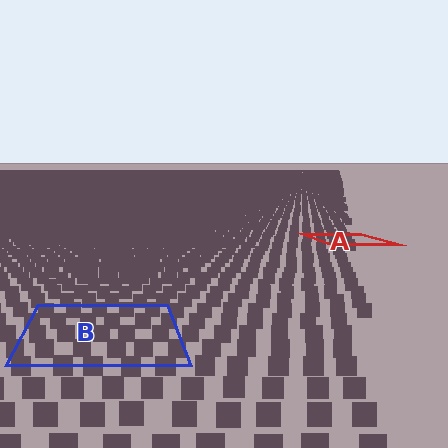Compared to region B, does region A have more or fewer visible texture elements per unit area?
Region A has more texture elements per unit area — they are packed more densely because it is farther away.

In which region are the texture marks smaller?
The texture marks are smaller in region A, because it is farther away.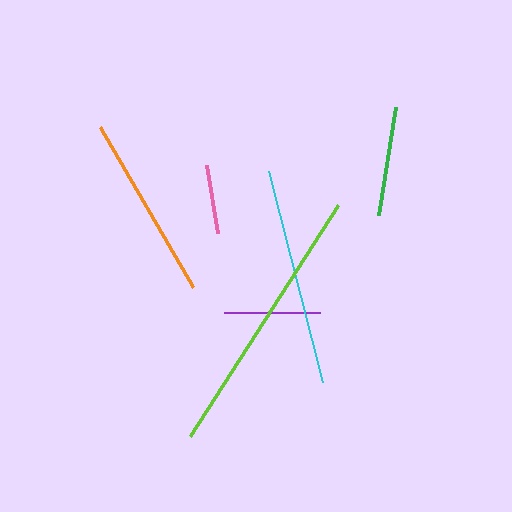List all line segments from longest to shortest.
From longest to shortest: lime, cyan, orange, green, purple, pink.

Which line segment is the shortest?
The pink line is the shortest at approximately 69 pixels.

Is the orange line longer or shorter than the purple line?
The orange line is longer than the purple line.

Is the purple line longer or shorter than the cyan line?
The cyan line is longer than the purple line.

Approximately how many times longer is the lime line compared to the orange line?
The lime line is approximately 1.5 times the length of the orange line.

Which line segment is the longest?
The lime line is the longest at approximately 274 pixels.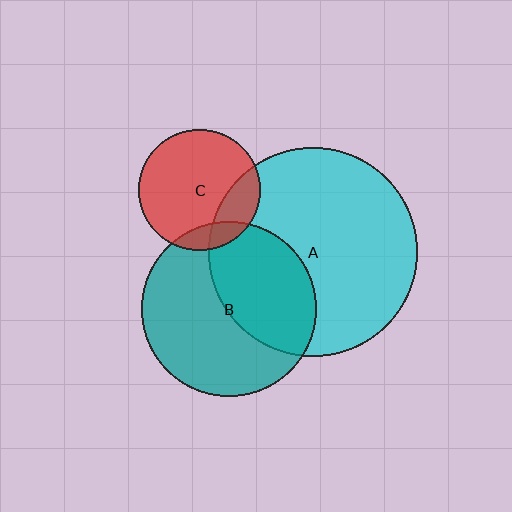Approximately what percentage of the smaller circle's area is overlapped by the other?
Approximately 10%.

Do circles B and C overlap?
Yes.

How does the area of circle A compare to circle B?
Approximately 1.4 times.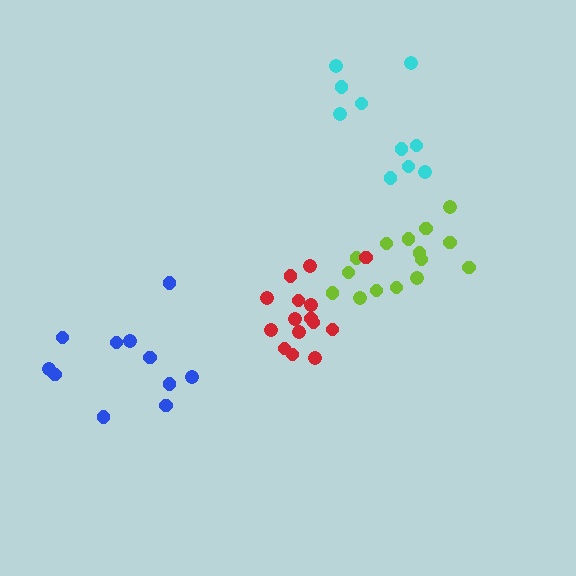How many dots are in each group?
Group 1: 15 dots, Group 2: 15 dots, Group 3: 11 dots, Group 4: 11 dots (52 total).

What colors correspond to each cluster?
The clusters are colored: lime, red, cyan, blue.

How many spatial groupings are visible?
There are 4 spatial groupings.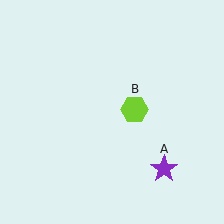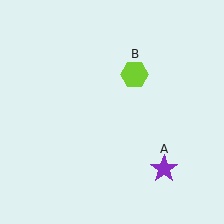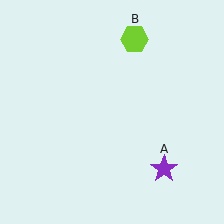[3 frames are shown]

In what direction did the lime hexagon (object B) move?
The lime hexagon (object B) moved up.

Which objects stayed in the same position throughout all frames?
Purple star (object A) remained stationary.